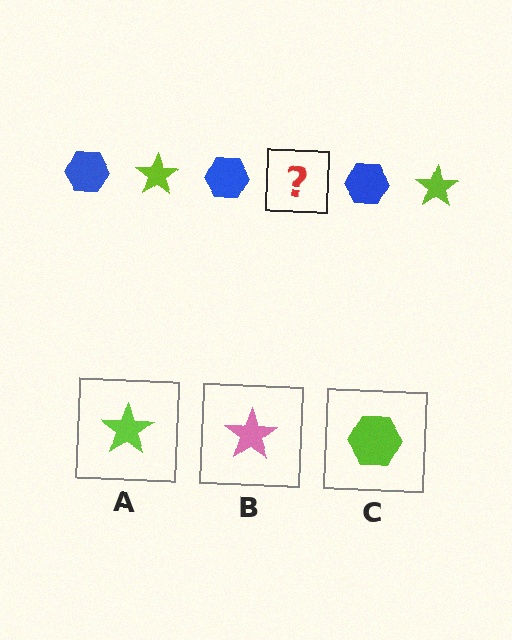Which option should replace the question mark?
Option A.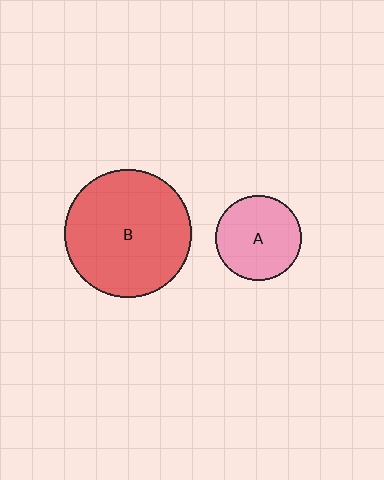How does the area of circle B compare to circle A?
Approximately 2.2 times.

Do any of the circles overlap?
No, none of the circles overlap.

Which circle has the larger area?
Circle B (red).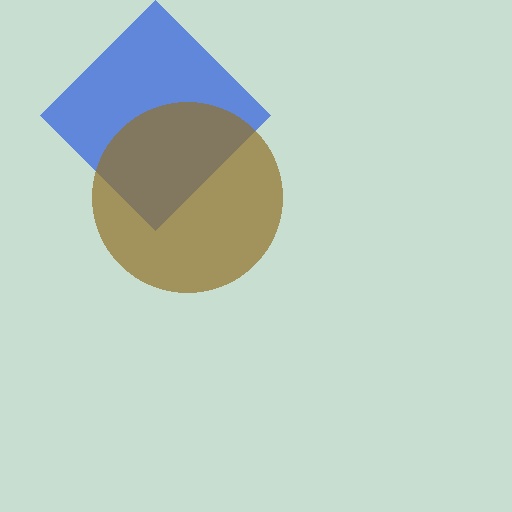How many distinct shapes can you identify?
There are 2 distinct shapes: a blue diamond, a brown circle.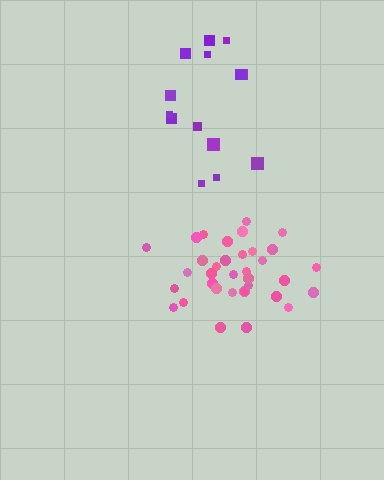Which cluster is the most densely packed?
Pink.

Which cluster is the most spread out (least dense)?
Purple.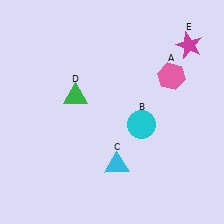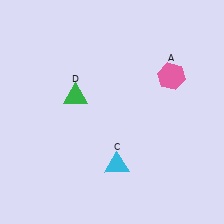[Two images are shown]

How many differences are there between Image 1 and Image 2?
There are 2 differences between the two images.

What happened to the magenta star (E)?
The magenta star (E) was removed in Image 2. It was in the top-right area of Image 1.